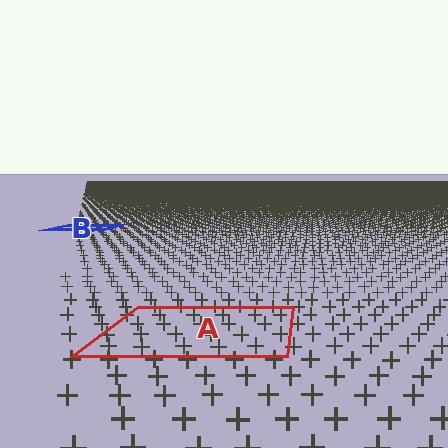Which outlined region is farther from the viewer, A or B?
Region B is farther from the viewer — the texture elements inside it appear smaller and more densely packed.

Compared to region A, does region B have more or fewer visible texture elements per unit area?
Region B has more texture elements per unit area — they are packed more densely because it is farther away.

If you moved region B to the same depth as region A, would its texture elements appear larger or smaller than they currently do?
They would appear larger. At a closer depth, the same texture elements are projected at a bigger on-screen size.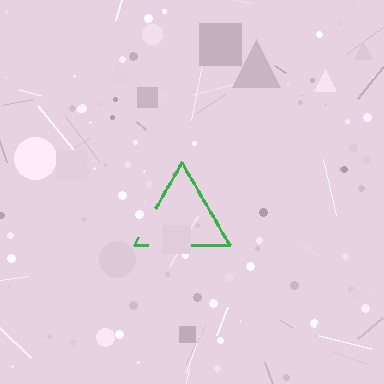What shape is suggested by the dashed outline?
The dashed outline suggests a triangle.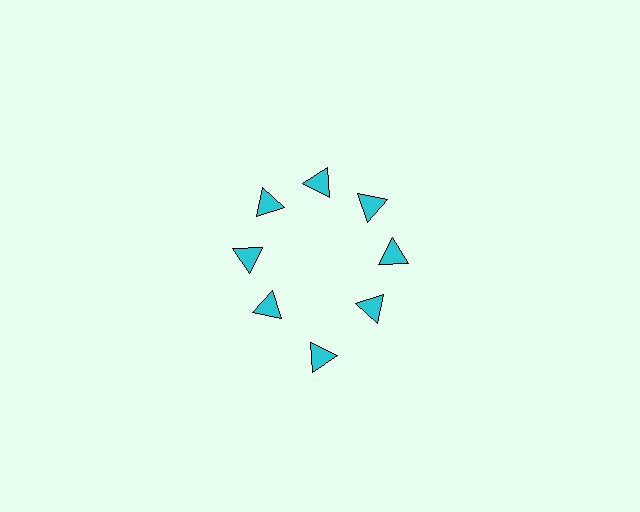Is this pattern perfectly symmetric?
No. The 8 cyan triangles are arranged in a ring, but one element near the 6 o'clock position is pushed outward from the center, breaking the 8-fold rotational symmetry.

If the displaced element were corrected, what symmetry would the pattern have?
It would have 8-fold rotational symmetry — the pattern would map onto itself every 45 degrees.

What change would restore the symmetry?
The symmetry would be restored by moving it inward, back onto the ring so that all 8 triangles sit at equal angles and equal distance from the center.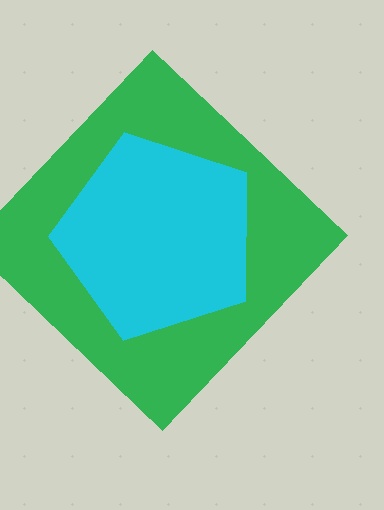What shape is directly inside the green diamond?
The cyan pentagon.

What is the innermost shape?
The cyan pentagon.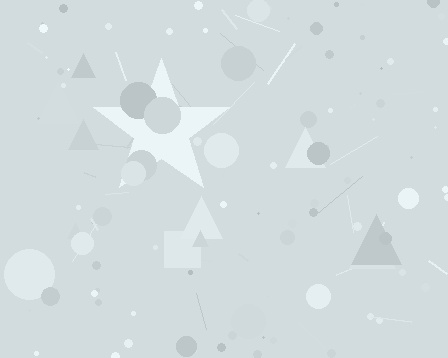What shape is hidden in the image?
A star is hidden in the image.